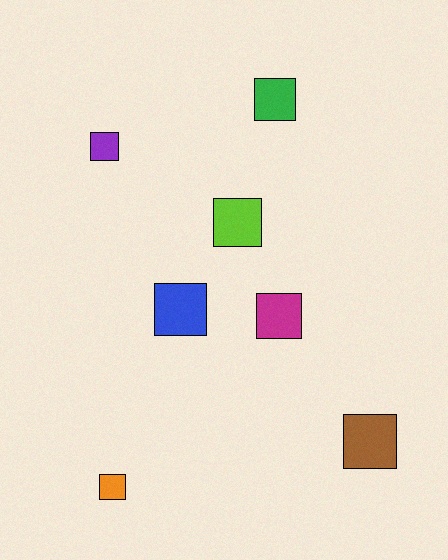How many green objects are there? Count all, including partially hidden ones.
There is 1 green object.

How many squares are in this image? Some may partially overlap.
There are 7 squares.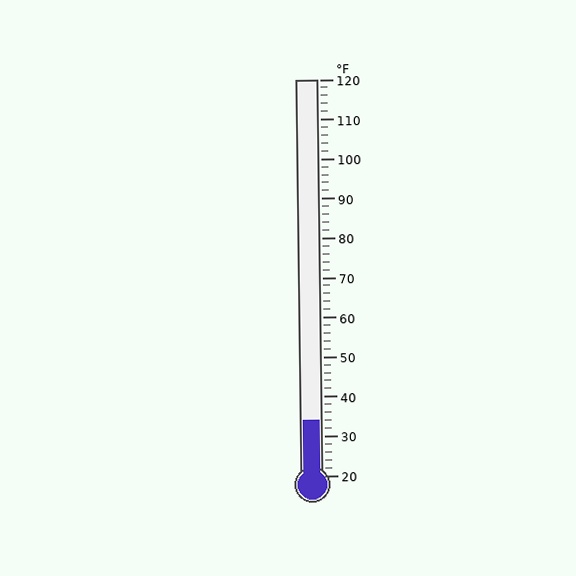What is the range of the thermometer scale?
The thermometer scale ranges from 20°F to 120°F.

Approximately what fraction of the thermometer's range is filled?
The thermometer is filled to approximately 15% of its range.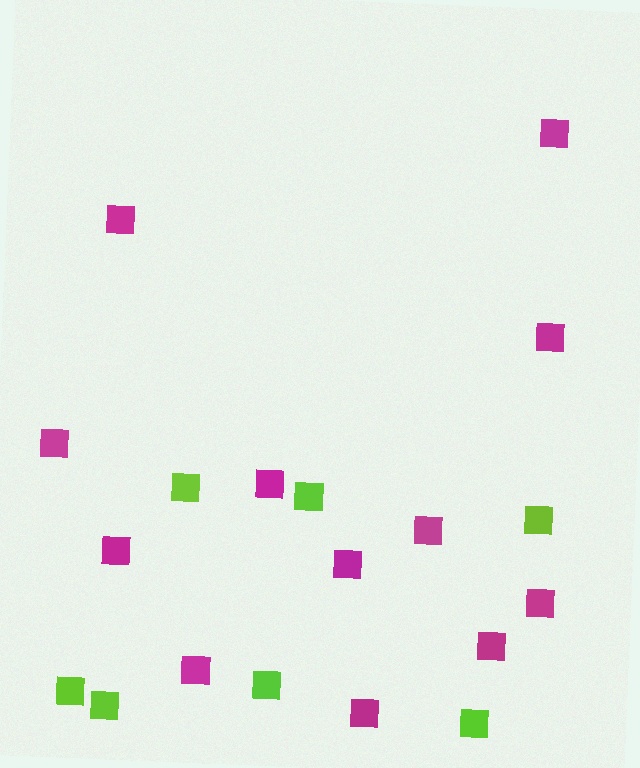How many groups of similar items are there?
There are 2 groups: one group of magenta squares (12) and one group of lime squares (7).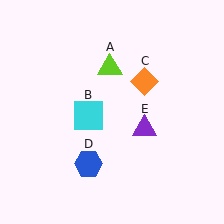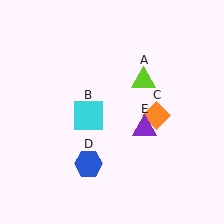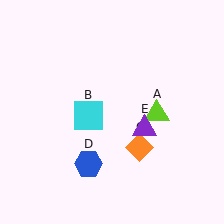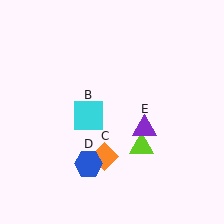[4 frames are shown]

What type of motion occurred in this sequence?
The lime triangle (object A), orange diamond (object C) rotated clockwise around the center of the scene.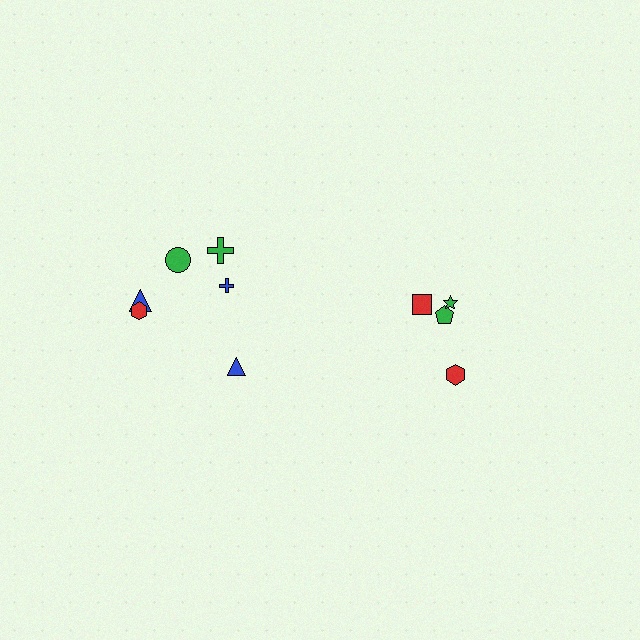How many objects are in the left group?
There are 6 objects.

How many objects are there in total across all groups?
There are 10 objects.